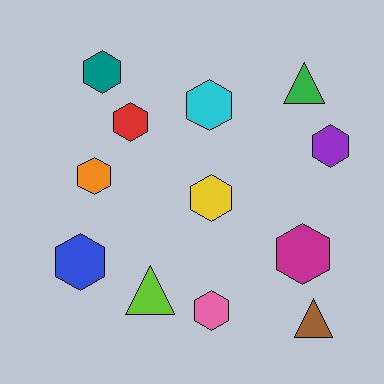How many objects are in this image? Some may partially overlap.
There are 12 objects.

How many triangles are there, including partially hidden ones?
There are 3 triangles.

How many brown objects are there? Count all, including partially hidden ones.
There is 1 brown object.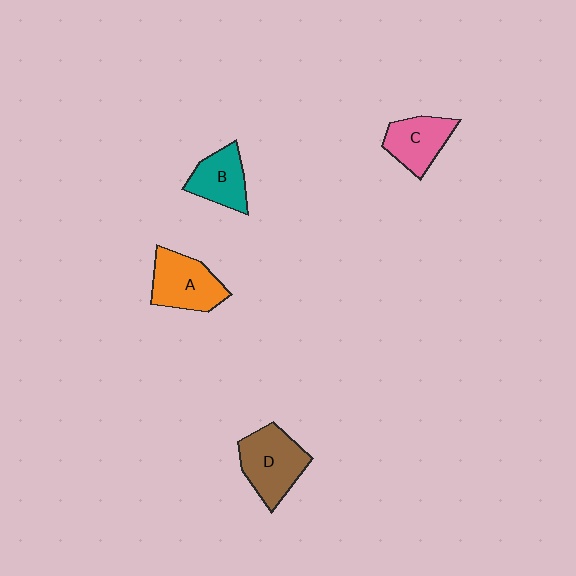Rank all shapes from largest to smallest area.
From largest to smallest: D (brown), A (orange), C (pink), B (teal).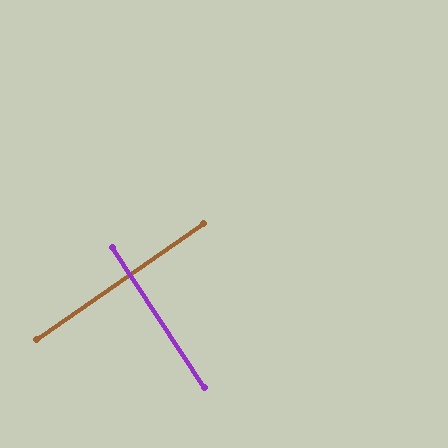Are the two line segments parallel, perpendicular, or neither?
Perpendicular — they meet at approximately 89°.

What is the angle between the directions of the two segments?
Approximately 89 degrees.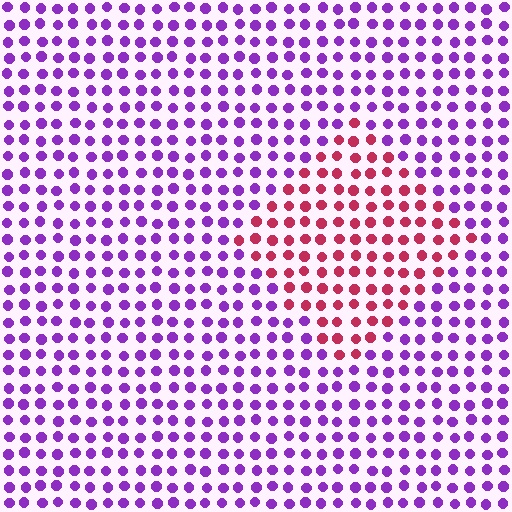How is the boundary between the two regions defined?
The boundary is defined purely by a slight shift in hue (about 63 degrees). Spacing, size, and orientation are identical on both sides.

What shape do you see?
I see a diamond.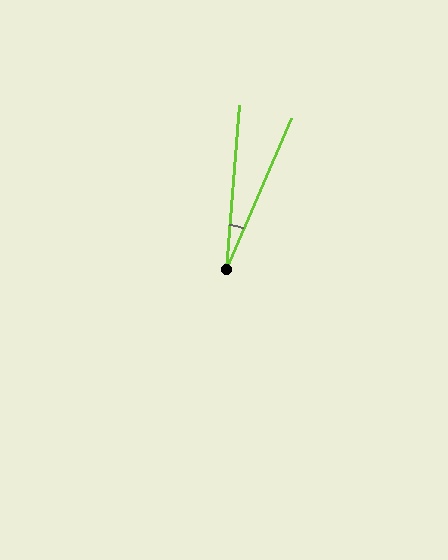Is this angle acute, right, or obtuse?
It is acute.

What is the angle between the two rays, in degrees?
Approximately 19 degrees.